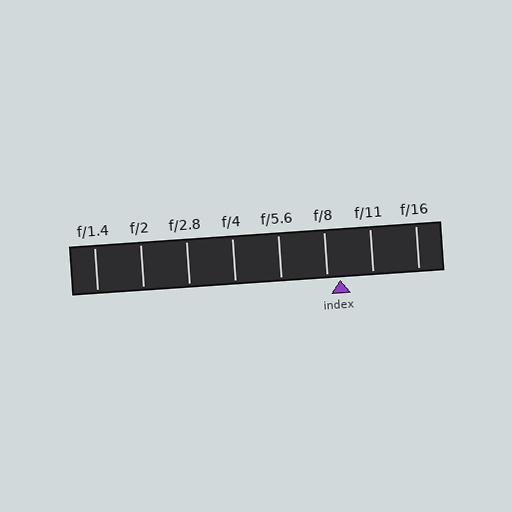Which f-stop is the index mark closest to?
The index mark is closest to f/8.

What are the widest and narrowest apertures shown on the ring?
The widest aperture shown is f/1.4 and the narrowest is f/16.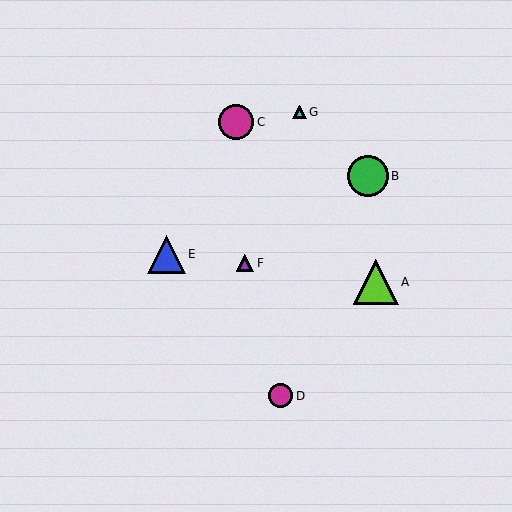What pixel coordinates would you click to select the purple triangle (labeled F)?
Click at (245, 263) to select the purple triangle F.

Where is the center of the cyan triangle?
The center of the cyan triangle is at (300, 112).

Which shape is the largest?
The lime triangle (labeled A) is the largest.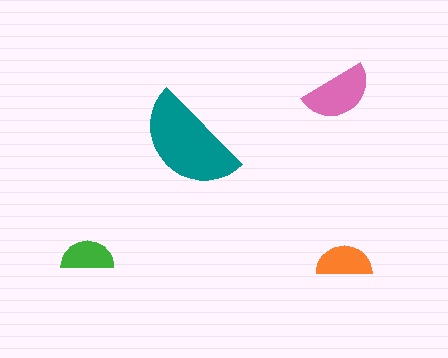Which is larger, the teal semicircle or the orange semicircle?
The teal one.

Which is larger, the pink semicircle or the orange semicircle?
The pink one.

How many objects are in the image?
There are 4 objects in the image.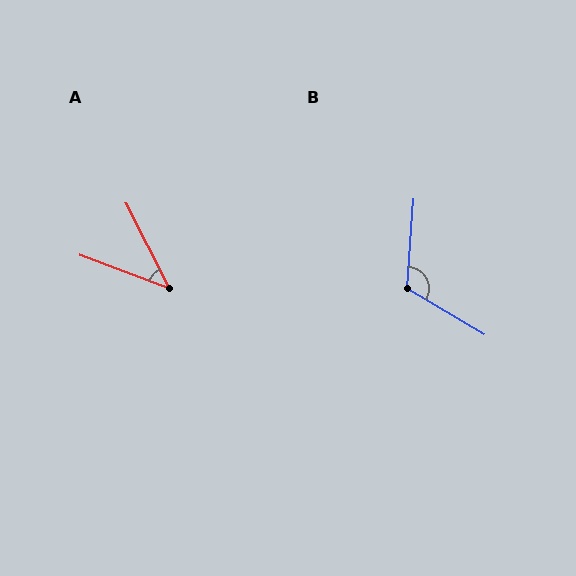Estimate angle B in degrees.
Approximately 116 degrees.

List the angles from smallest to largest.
A (42°), B (116°).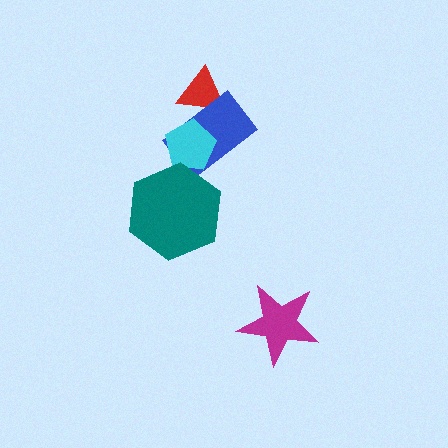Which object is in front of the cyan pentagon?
The teal hexagon is in front of the cyan pentagon.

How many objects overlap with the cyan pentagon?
2 objects overlap with the cyan pentagon.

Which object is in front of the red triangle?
The blue rectangle is in front of the red triangle.